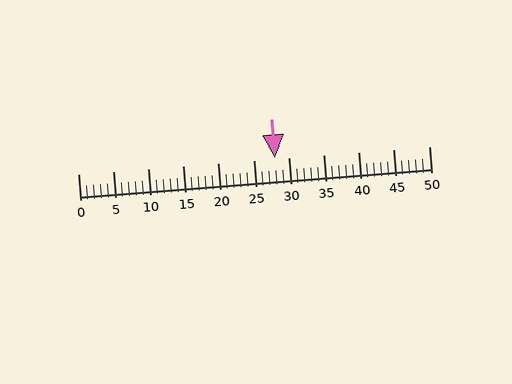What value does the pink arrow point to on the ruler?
The pink arrow points to approximately 28.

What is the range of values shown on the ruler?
The ruler shows values from 0 to 50.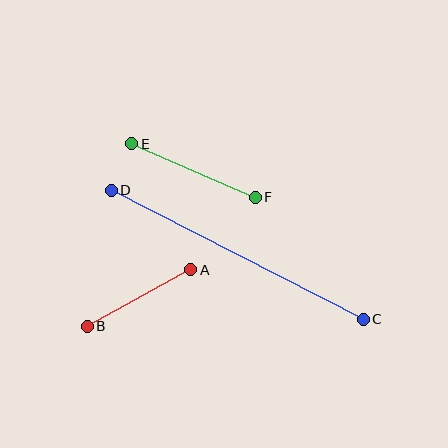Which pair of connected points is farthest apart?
Points C and D are farthest apart.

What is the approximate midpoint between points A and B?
The midpoint is at approximately (139, 298) pixels.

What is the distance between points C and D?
The distance is approximately 283 pixels.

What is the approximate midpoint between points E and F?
The midpoint is at approximately (193, 170) pixels.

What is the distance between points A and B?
The distance is approximately 118 pixels.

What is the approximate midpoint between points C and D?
The midpoint is at approximately (237, 255) pixels.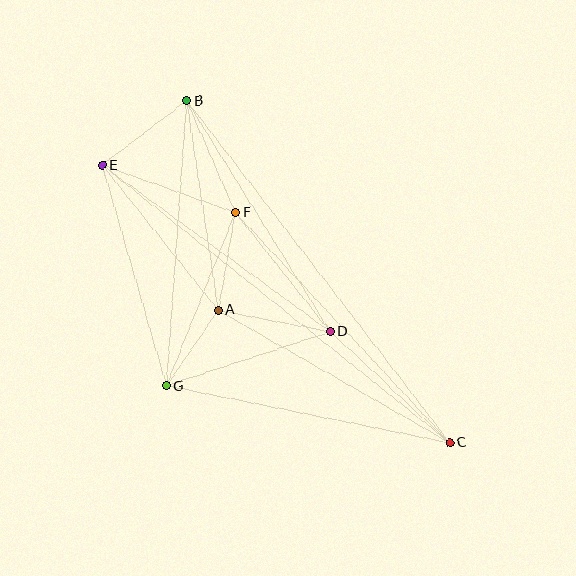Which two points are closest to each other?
Points A and G are closest to each other.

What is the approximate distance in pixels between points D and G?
The distance between D and G is approximately 173 pixels.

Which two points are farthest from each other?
Points C and E are farthest from each other.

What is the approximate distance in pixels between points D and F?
The distance between D and F is approximately 152 pixels.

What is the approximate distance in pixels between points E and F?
The distance between E and F is approximately 142 pixels.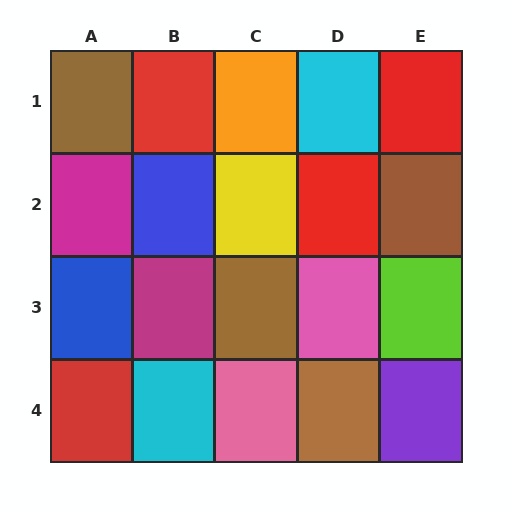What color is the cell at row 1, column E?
Red.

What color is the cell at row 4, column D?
Brown.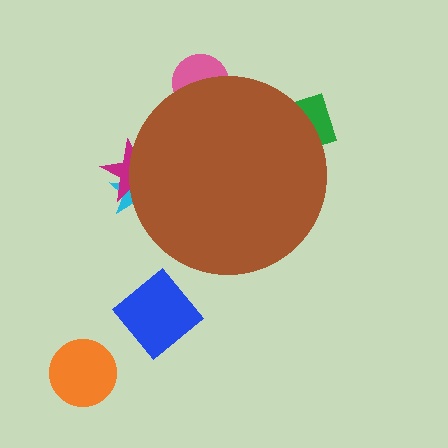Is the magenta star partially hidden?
Yes, the magenta star is partially hidden behind the brown circle.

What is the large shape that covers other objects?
A brown circle.